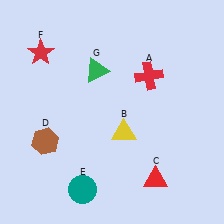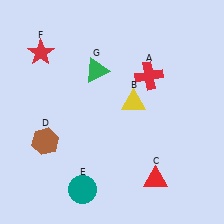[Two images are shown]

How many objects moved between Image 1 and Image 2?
1 object moved between the two images.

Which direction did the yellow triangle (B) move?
The yellow triangle (B) moved up.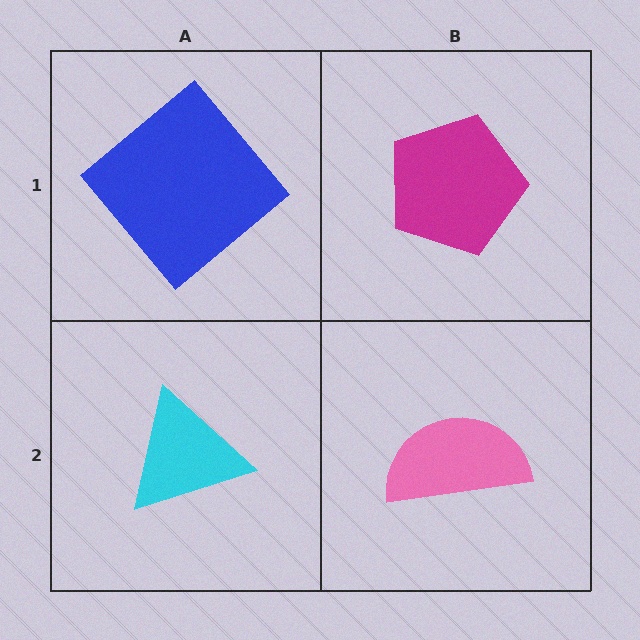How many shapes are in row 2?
2 shapes.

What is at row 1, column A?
A blue diamond.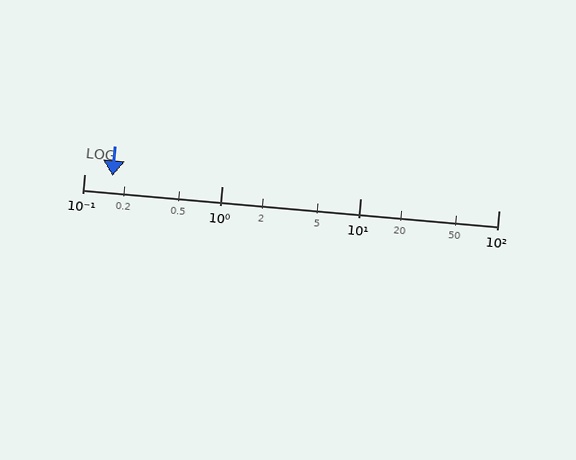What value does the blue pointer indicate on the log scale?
The pointer indicates approximately 0.16.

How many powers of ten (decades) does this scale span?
The scale spans 3 decades, from 0.1 to 100.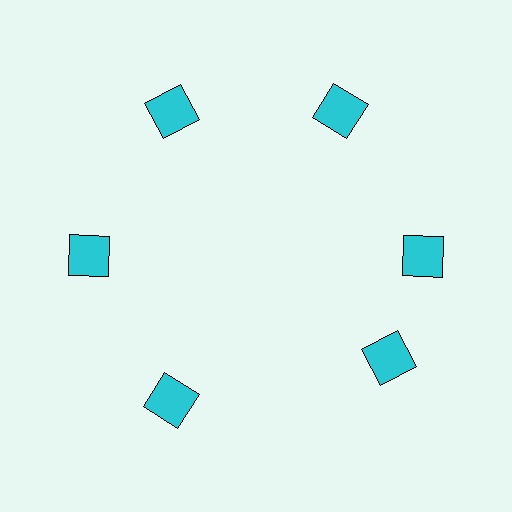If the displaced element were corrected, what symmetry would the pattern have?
It would have 6-fold rotational symmetry — the pattern would map onto itself every 60 degrees.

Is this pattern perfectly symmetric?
No. The 6 cyan squares are arranged in a ring, but one element near the 5 o'clock position is rotated out of alignment along the ring, breaking the 6-fold rotational symmetry.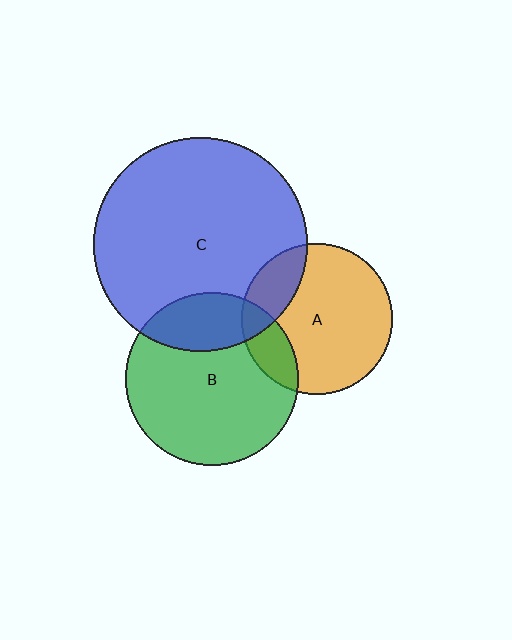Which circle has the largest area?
Circle C (blue).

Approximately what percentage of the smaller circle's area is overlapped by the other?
Approximately 25%.